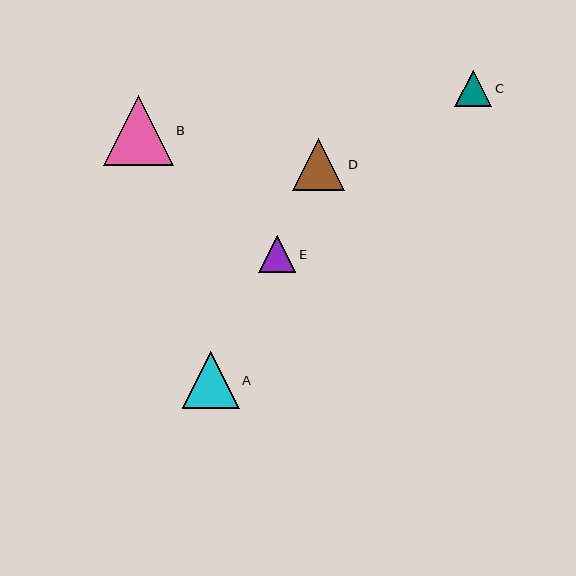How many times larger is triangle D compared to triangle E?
Triangle D is approximately 1.4 times the size of triangle E.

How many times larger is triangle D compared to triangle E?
Triangle D is approximately 1.4 times the size of triangle E.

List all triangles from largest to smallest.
From largest to smallest: B, A, D, E, C.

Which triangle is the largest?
Triangle B is the largest with a size of approximately 70 pixels.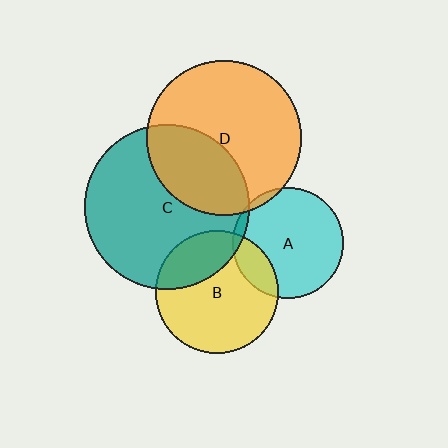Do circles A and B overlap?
Yes.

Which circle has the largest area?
Circle C (teal).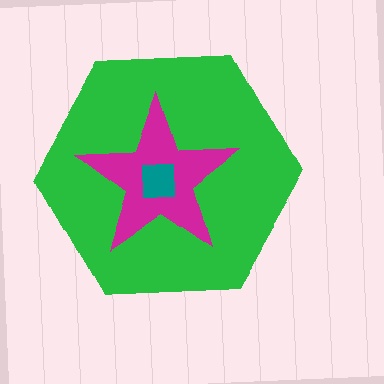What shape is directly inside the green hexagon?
The magenta star.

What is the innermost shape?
The teal square.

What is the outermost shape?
The green hexagon.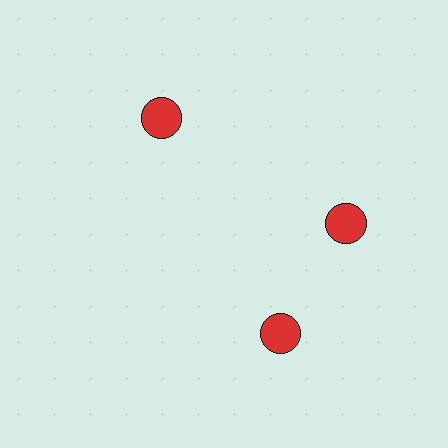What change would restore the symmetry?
The symmetry would be restored by rotating it back into even spacing with its neighbors so that all 3 circles sit at equal angles and equal distance from the center.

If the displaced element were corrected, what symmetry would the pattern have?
It would have 3-fold rotational symmetry — the pattern would map onto itself every 120 degrees.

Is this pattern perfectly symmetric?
No. The 3 red circles are arranged in a ring, but one element near the 7 o'clock position is rotated out of alignment along the ring, breaking the 3-fold rotational symmetry.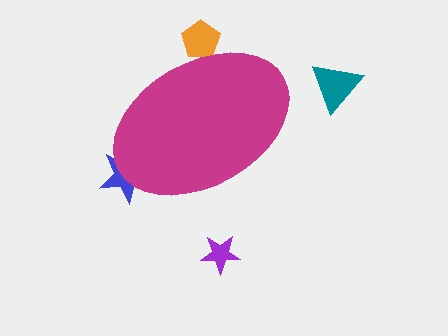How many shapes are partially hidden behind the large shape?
2 shapes are partially hidden.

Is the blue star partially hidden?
Yes, the blue star is partially hidden behind the magenta ellipse.